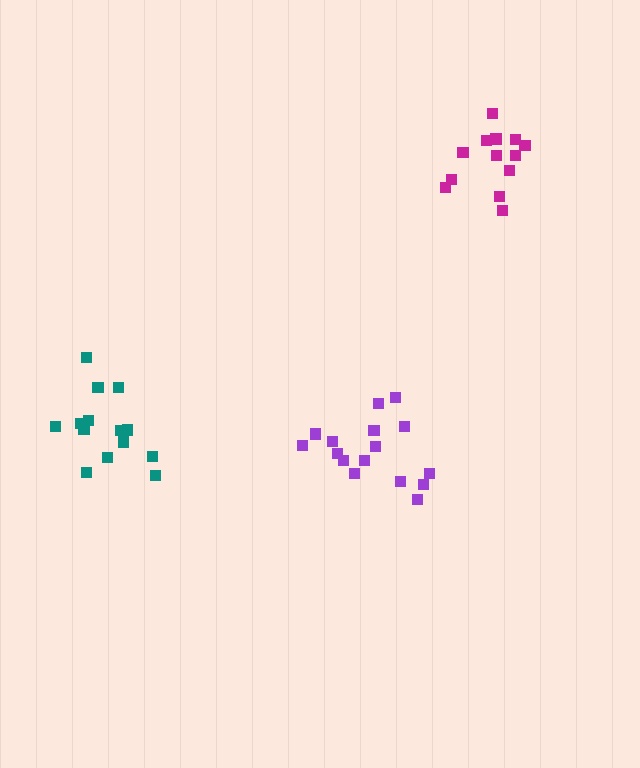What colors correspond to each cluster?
The clusters are colored: magenta, purple, teal.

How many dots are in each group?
Group 1: 13 dots, Group 2: 17 dots, Group 3: 14 dots (44 total).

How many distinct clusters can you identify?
There are 3 distinct clusters.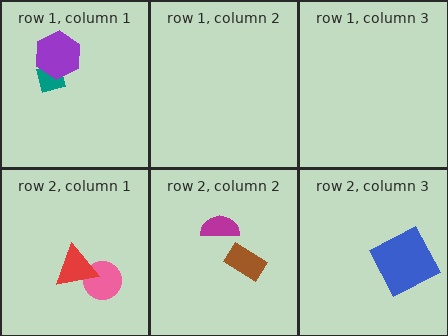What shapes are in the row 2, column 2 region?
The brown rectangle, the magenta semicircle.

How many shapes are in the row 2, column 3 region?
1.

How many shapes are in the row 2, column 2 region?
2.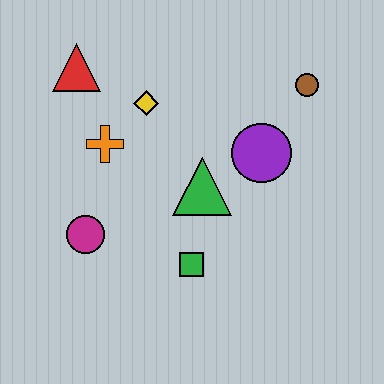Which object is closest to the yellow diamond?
The orange cross is closest to the yellow diamond.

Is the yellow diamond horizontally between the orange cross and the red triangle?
No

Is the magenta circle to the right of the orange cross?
No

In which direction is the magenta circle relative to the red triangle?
The magenta circle is below the red triangle.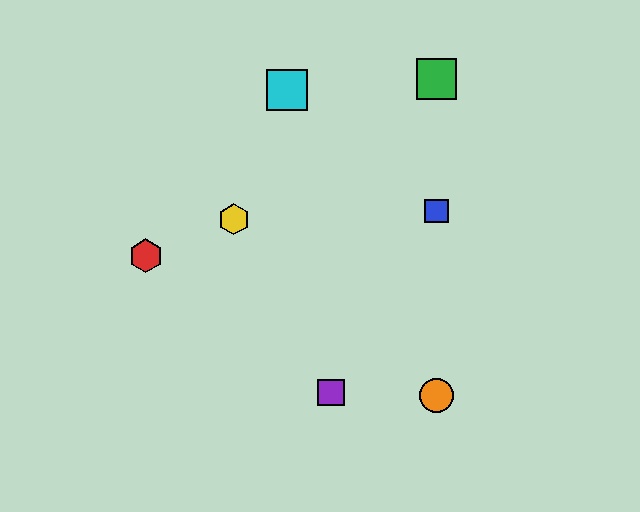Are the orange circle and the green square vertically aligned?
Yes, both are at x≈437.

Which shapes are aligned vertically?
The blue square, the green square, the orange circle are aligned vertically.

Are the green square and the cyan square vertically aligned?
No, the green square is at x≈437 and the cyan square is at x≈287.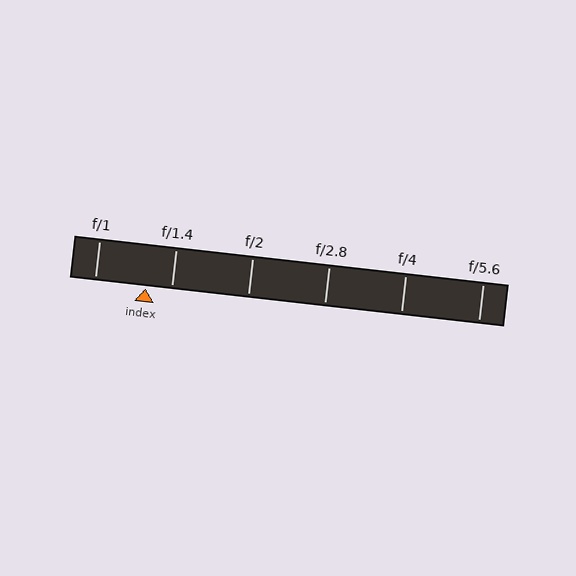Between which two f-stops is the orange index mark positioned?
The index mark is between f/1 and f/1.4.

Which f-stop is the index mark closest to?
The index mark is closest to f/1.4.